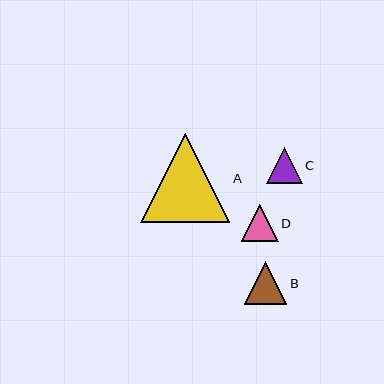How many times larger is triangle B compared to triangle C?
Triangle B is approximately 1.2 times the size of triangle C.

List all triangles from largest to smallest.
From largest to smallest: A, B, D, C.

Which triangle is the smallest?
Triangle C is the smallest with a size of approximately 36 pixels.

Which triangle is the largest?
Triangle A is the largest with a size of approximately 89 pixels.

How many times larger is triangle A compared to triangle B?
Triangle A is approximately 2.1 times the size of triangle B.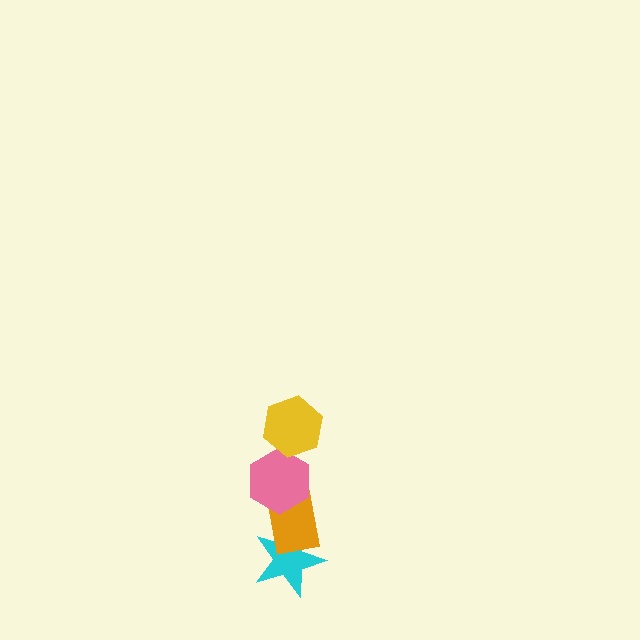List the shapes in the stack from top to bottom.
From top to bottom: the yellow hexagon, the pink hexagon, the orange rectangle, the cyan star.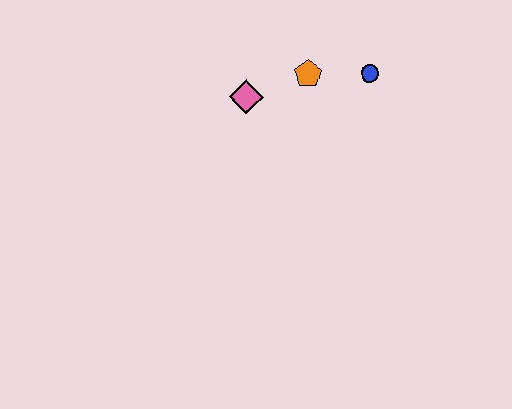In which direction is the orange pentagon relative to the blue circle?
The orange pentagon is to the left of the blue circle.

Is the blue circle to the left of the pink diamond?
No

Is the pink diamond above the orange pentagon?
No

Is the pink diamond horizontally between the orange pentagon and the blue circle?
No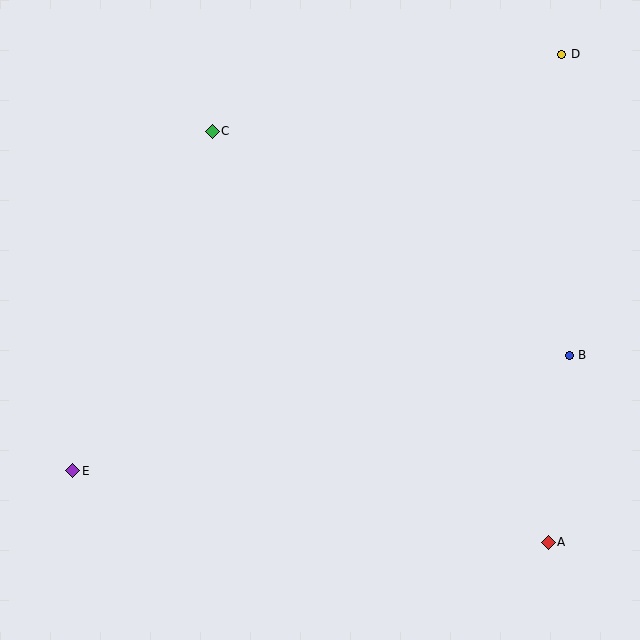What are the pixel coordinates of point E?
Point E is at (73, 471).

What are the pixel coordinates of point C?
Point C is at (212, 131).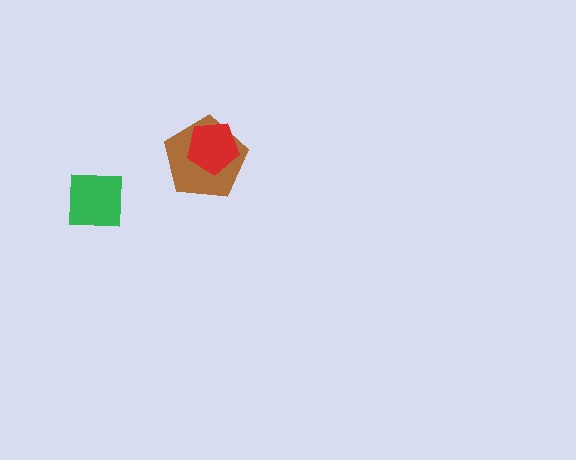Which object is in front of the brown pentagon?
The red pentagon is in front of the brown pentagon.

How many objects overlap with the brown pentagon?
1 object overlaps with the brown pentagon.